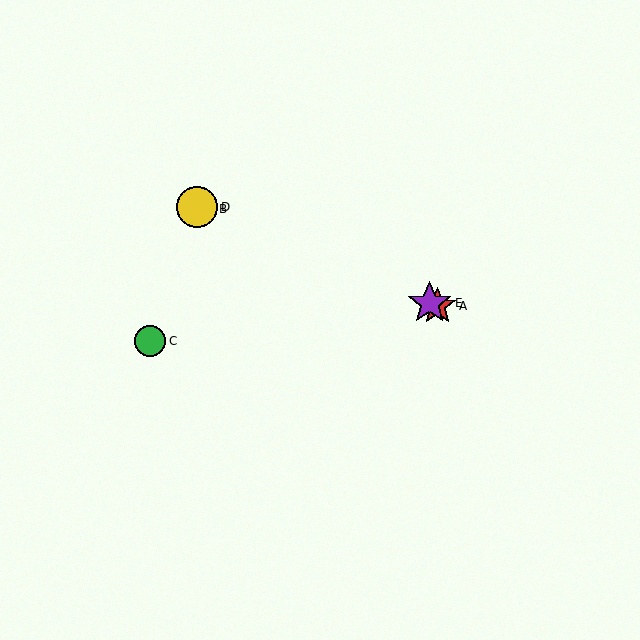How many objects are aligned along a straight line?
4 objects (A, B, D, E) are aligned along a straight line.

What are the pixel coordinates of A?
Object A is at (438, 306).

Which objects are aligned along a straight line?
Objects A, B, D, E are aligned along a straight line.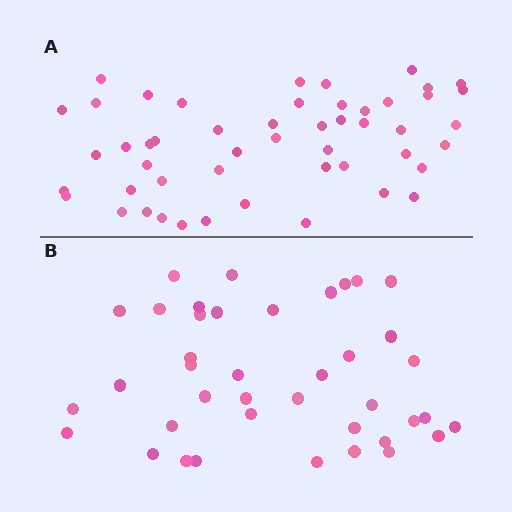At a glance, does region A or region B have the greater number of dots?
Region A (the top region) has more dots.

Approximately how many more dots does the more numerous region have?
Region A has roughly 10 or so more dots than region B.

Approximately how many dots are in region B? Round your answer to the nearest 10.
About 40 dots.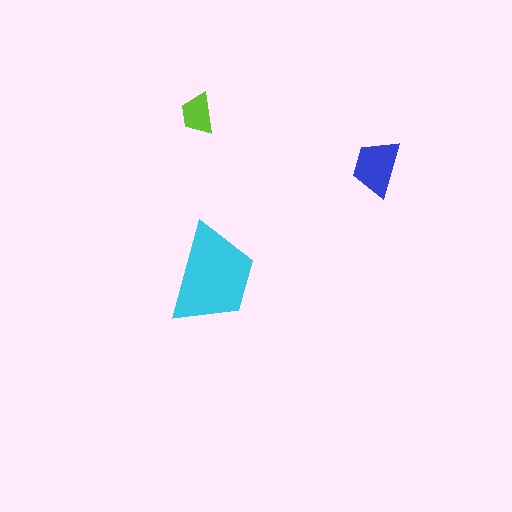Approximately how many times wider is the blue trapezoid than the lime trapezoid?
About 1.5 times wider.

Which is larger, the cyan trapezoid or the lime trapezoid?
The cyan one.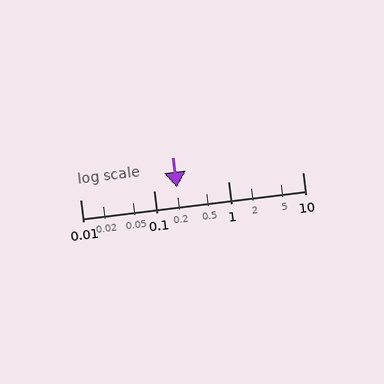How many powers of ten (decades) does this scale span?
The scale spans 3 decades, from 0.01 to 10.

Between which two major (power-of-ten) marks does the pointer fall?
The pointer is between 0.1 and 1.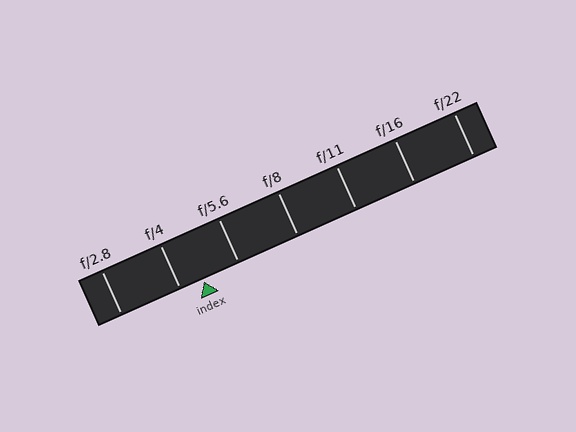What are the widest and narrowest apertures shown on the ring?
The widest aperture shown is f/2.8 and the narrowest is f/22.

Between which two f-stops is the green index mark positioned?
The index mark is between f/4 and f/5.6.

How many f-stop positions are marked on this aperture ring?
There are 7 f-stop positions marked.